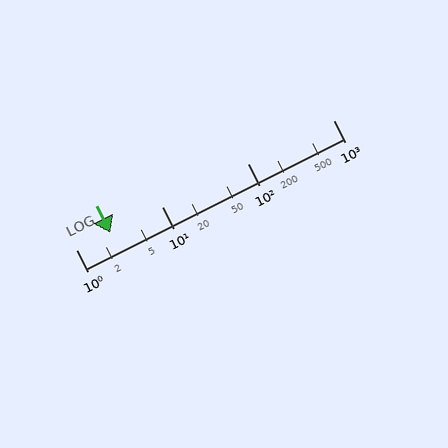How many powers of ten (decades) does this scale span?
The scale spans 3 decades, from 1 to 1000.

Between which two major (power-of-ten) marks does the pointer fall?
The pointer is between 1 and 10.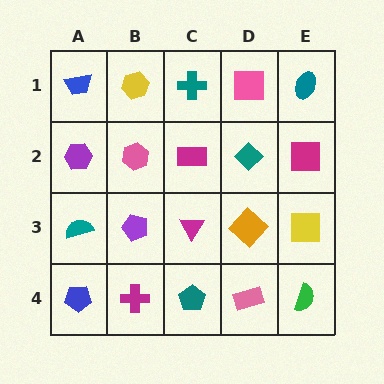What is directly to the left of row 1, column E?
A pink square.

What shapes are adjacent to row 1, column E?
A magenta square (row 2, column E), a pink square (row 1, column D).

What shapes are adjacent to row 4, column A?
A teal semicircle (row 3, column A), a magenta cross (row 4, column B).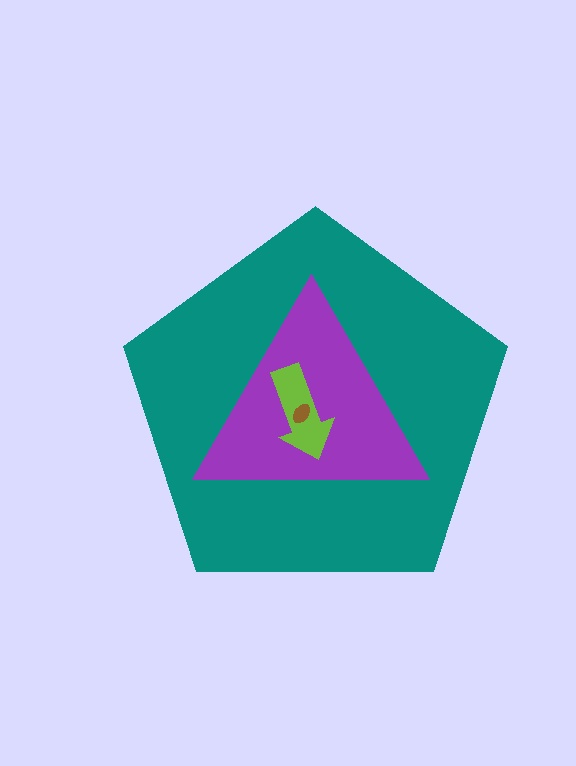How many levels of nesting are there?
4.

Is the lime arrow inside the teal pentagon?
Yes.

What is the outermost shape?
The teal pentagon.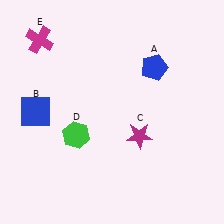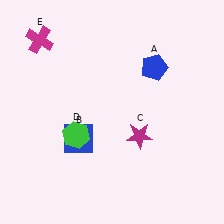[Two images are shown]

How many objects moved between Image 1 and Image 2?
1 object moved between the two images.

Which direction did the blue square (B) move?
The blue square (B) moved right.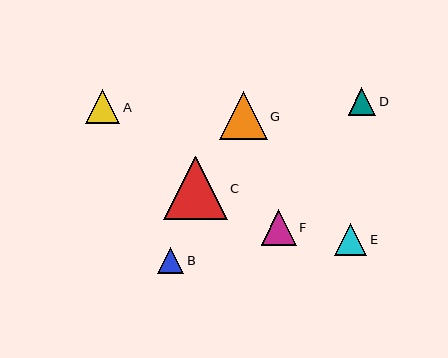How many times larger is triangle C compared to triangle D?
Triangle C is approximately 2.3 times the size of triangle D.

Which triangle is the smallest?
Triangle B is the smallest with a size of approximately 26 pixels.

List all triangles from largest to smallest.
From largest to smallest: C, G, F, A, E, D, B.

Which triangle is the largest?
Triangle C is the largest with a size of approximately 63 pixels.